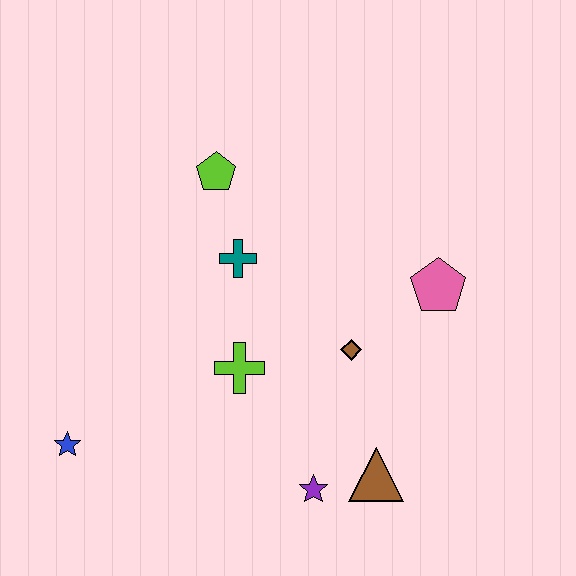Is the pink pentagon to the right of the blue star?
Yes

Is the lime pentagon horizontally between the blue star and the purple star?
Yes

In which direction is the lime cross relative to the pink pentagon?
The lime cross is to the left of the pink pentagon.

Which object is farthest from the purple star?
The lime pentagon is farthest from the purple star.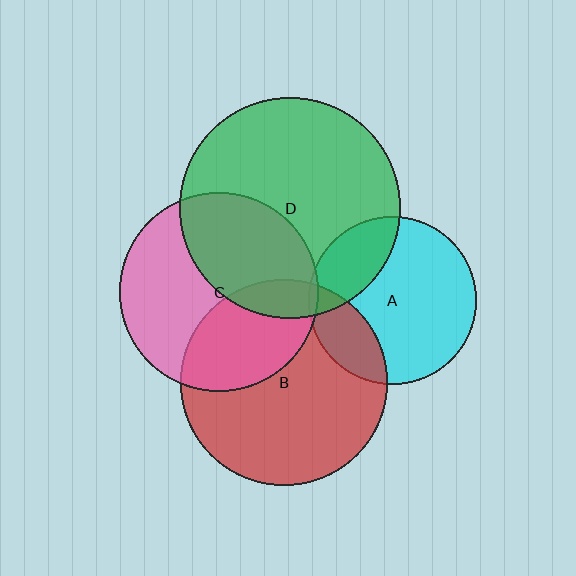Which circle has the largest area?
Circle D (green).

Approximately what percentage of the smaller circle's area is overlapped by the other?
Approximately 5%.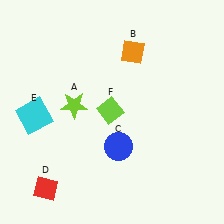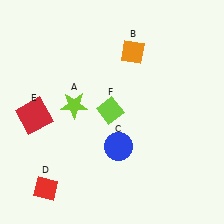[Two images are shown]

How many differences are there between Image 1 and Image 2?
There is 1 difference between the two images.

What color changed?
The square (E) changed from cyan in Image 1 to red in Image 2.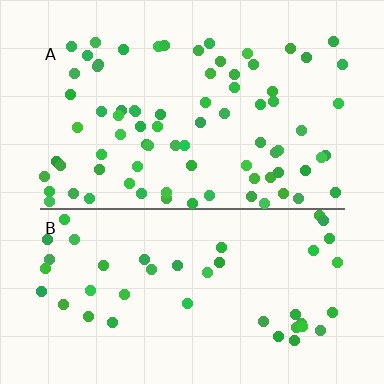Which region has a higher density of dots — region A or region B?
A (the top).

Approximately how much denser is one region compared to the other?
Approximately 1.8× — region A over region B.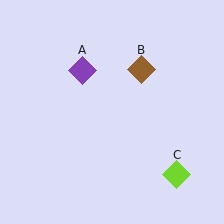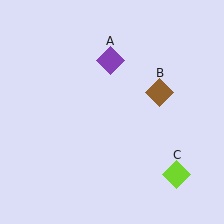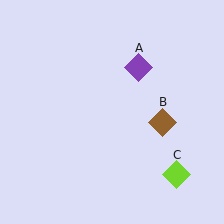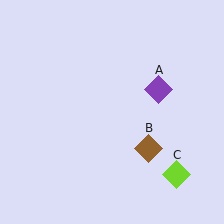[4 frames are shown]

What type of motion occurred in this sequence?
The purple diamond (object A), brown diamond (object B) rotated clockwise around the center of the scene.